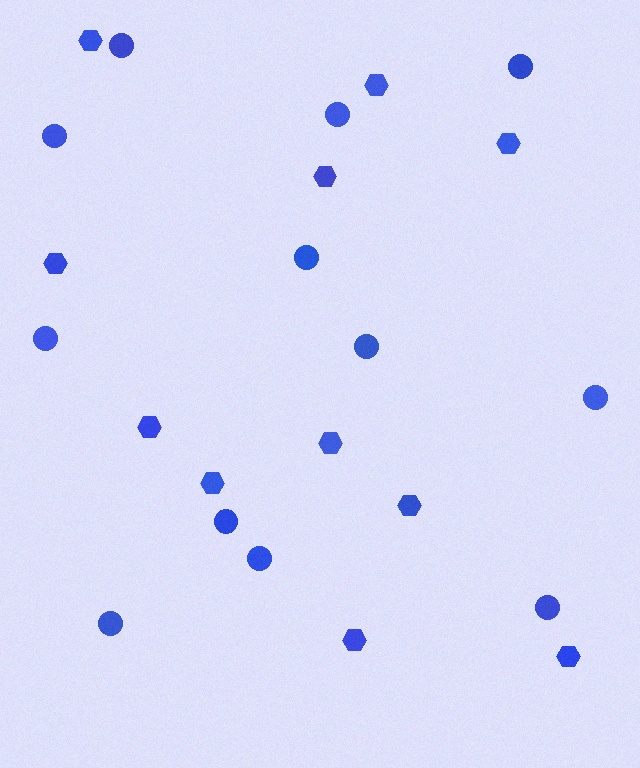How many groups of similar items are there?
There are 2 groups: one group of circles (12) and one group of hexagons (11).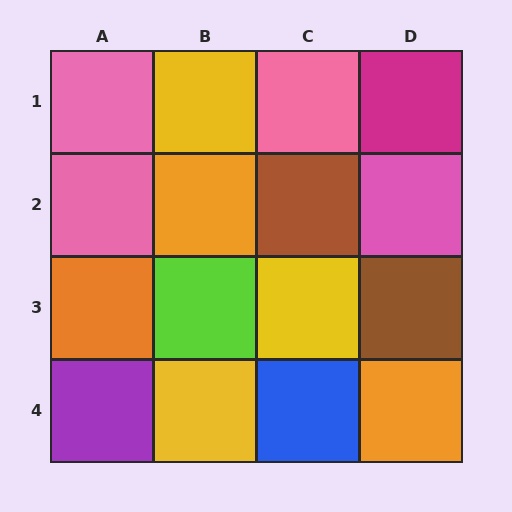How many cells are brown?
2 cells are brown.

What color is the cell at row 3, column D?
Brown.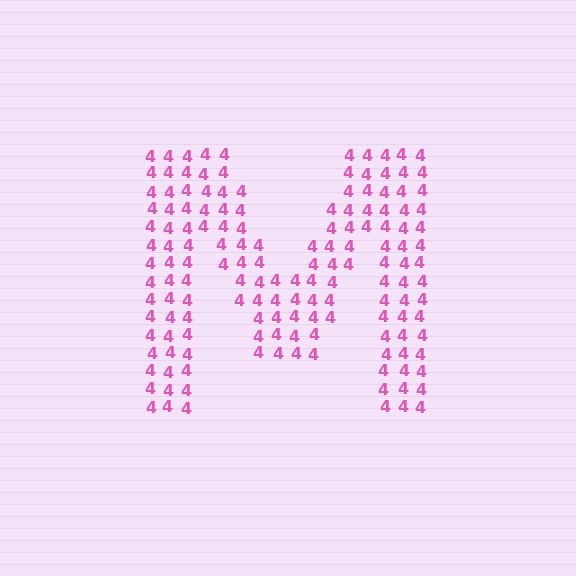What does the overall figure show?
The overall figure shows the letter M.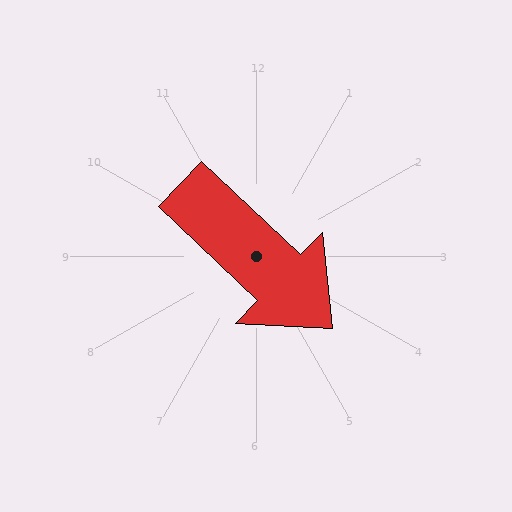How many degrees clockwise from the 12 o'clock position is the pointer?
Approximately 133 degrees.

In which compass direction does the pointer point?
Southeast.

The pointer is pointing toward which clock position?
Roughly 4 o'clock.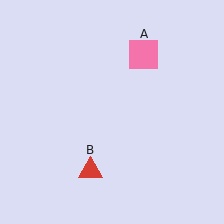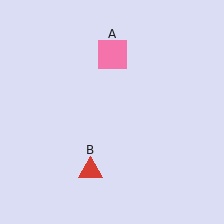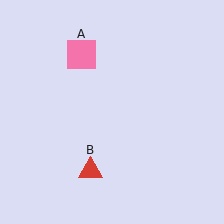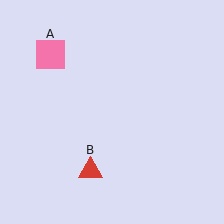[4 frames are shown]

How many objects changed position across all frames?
1 object changed position: pink square (object A).